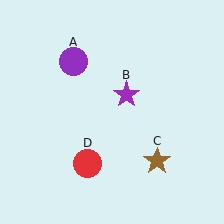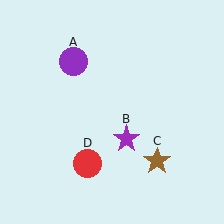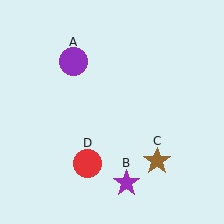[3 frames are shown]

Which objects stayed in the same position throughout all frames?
Purple circle (object A) and brown star (object C) and red circle (object D) remained stationary.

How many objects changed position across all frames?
1 object changed position: purple star (object B).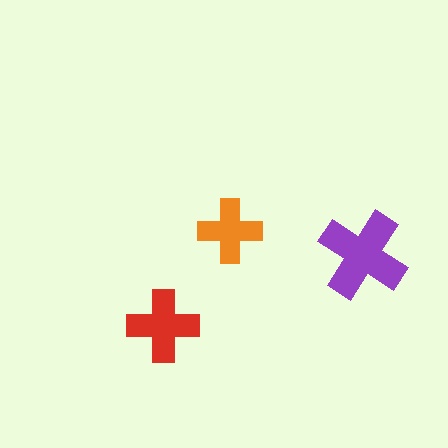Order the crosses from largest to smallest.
the purple one, the red one, the orange one.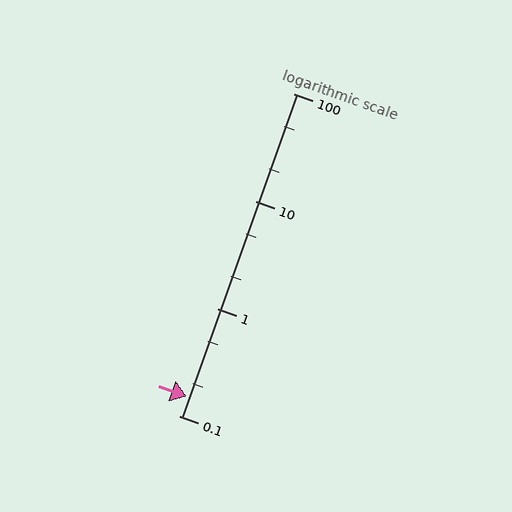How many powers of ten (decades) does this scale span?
The scale spans 3 decades, from 0.1 to 100.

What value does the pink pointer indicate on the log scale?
The pointer indicates approximately 0.15.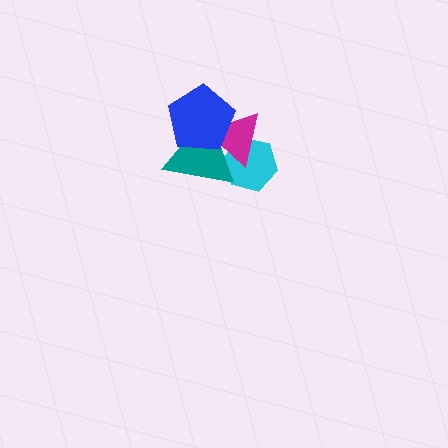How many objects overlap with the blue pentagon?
2 objects overlap with the blue pentagon.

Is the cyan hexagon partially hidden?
Yes, it is partially covered by another shape.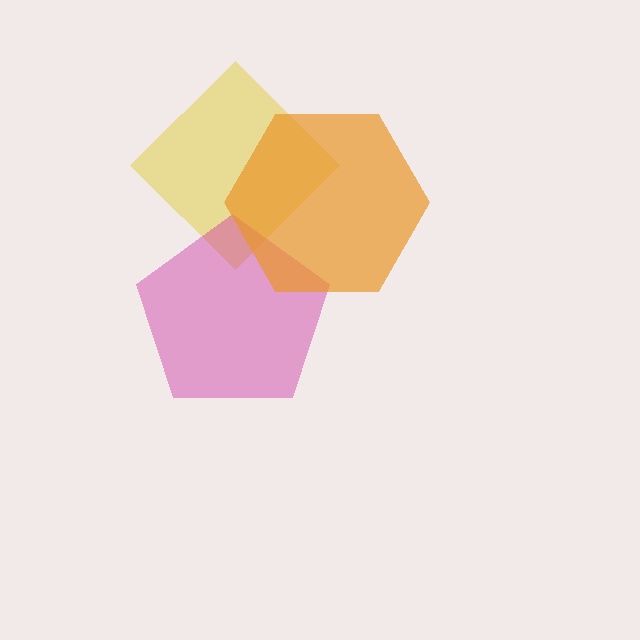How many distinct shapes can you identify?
There are 3 distinct shapes: a yellow diamond, a magenta pentagon, an orange hexagon.